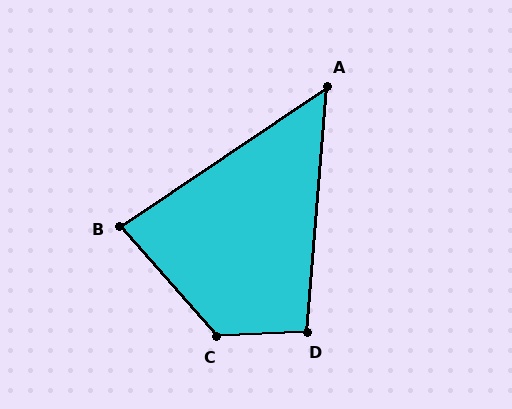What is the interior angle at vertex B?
Approximately 83 degrees (acute).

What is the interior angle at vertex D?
Approximately 97 degrees (obtuse).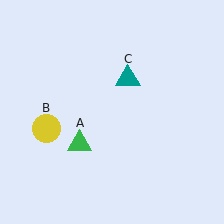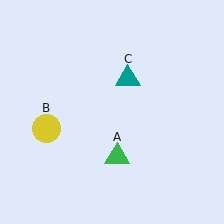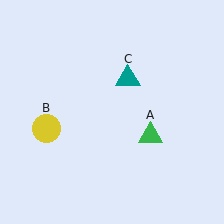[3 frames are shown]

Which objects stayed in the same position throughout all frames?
Yellow circle (object B) and teal triangle (object C) remained stationary.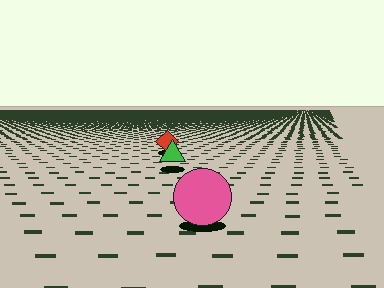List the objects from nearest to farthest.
From nearest to farthest: the pink circle, the green triangle, the red diamond.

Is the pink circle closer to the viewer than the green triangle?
Yes. The pink circle is closer — you can tell from the texture gradient: the ground texture is coarser near it.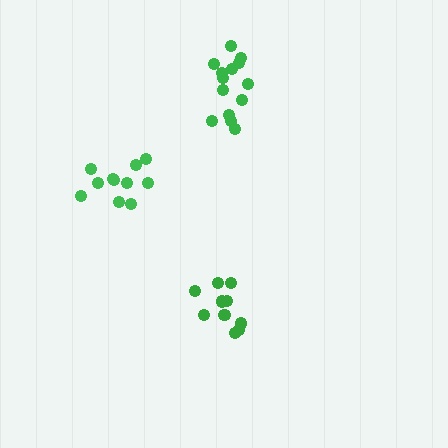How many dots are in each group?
Group 1: 11 dots, Group 2: 10 dots, Group 3: 14 dots (35 total).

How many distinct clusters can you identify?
There are 3 distinct clusters.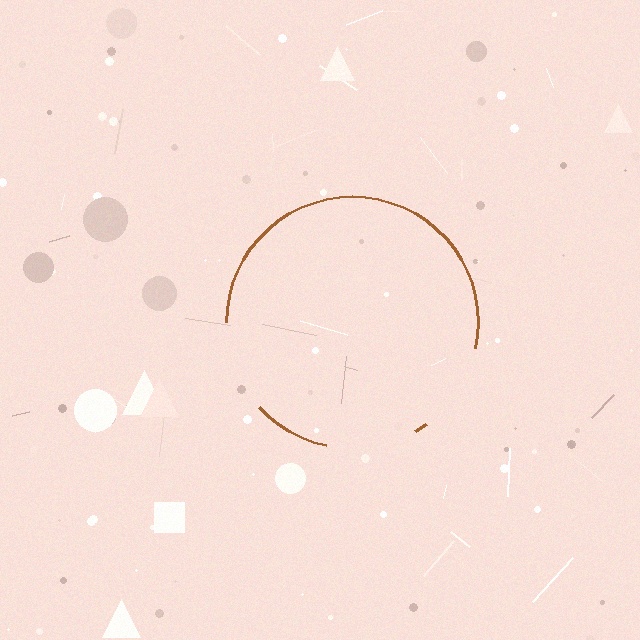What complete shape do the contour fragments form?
The contour fragments form a circle.